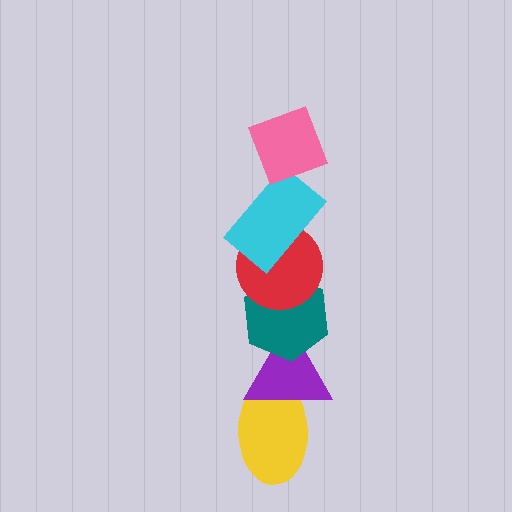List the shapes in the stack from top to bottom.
From top to bottom: the pink diamond, the cyan rectangle, the red circle, the teal hexagon, the purple triangle, the yellow ellipse.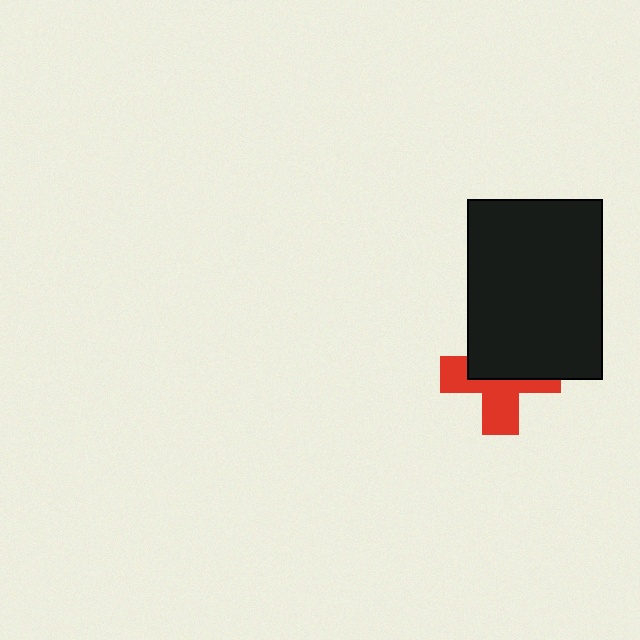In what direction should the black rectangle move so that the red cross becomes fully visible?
The black rectangle should move up. That is the shortest direction to clear the overlap and leave the red cross fully visible.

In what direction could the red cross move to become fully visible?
The red cross could move down. That would shift it out from behind the black rectangle entirely.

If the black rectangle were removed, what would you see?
You would see the complete red cross.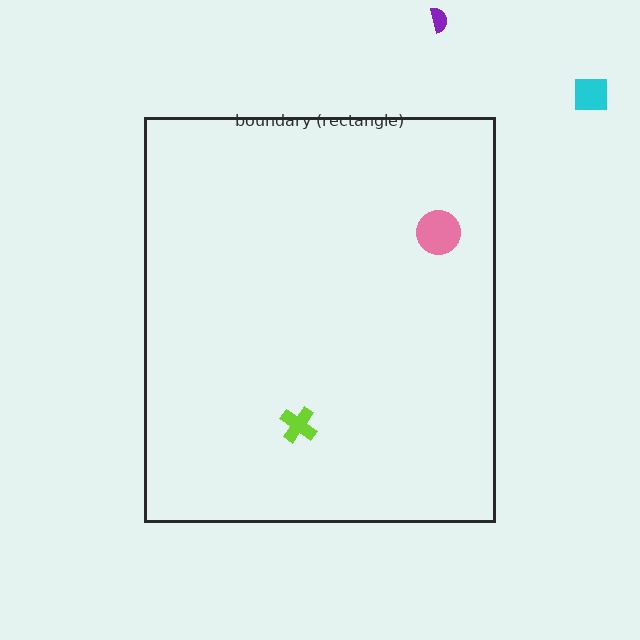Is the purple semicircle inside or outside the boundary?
Outside.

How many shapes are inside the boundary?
2 inside, 2 outside.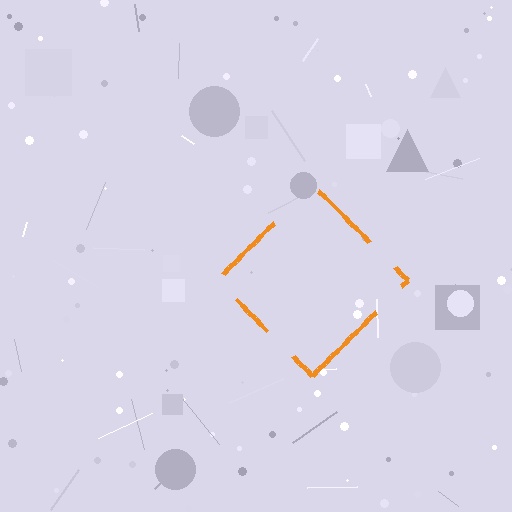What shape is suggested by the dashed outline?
The dashed outline suggests a diamond.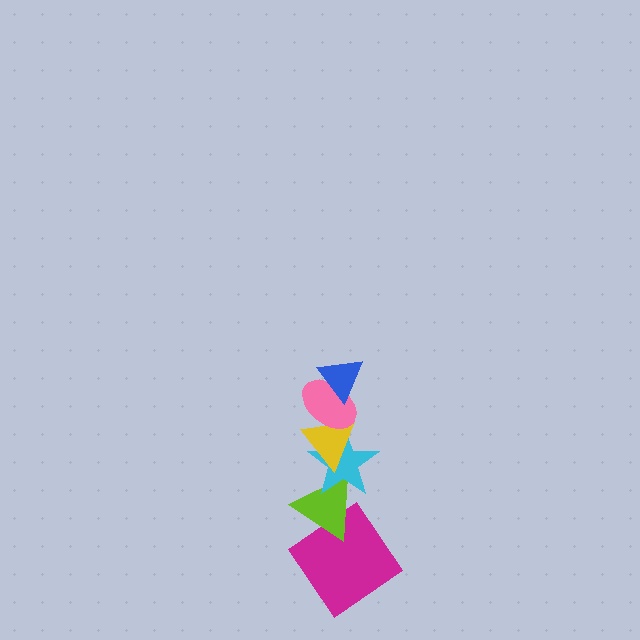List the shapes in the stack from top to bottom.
From top to bottom: the blue triangle, the pink ellipse, the yellow triangle, the cyan star, the lime triangle, the magenta diamond.